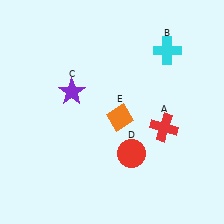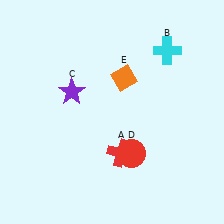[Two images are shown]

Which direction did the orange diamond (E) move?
The orange diamond (E) moved up.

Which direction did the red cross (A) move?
The red cross (A) moved left.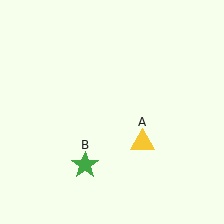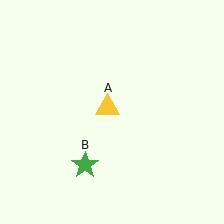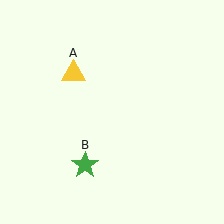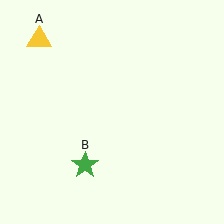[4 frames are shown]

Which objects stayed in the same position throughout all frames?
Green star (object B) remained stationary.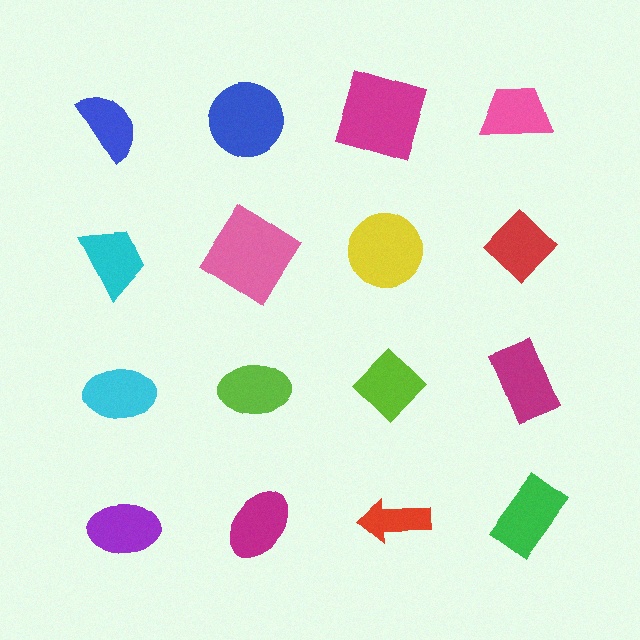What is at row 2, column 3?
A yellow circle.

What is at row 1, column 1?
A blue semicircle.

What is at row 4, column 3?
A red arrow.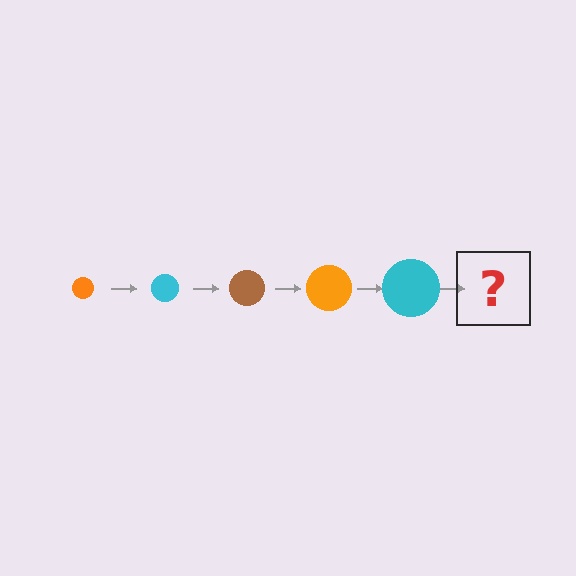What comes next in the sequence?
The next element should be a brown circle, larger than the previous one.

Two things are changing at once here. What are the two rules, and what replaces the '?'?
The two rules are that the circle grows larger each step and the color cycles through orange, cyan, and brown. The '?' should be a brown circle, larger than the previous one.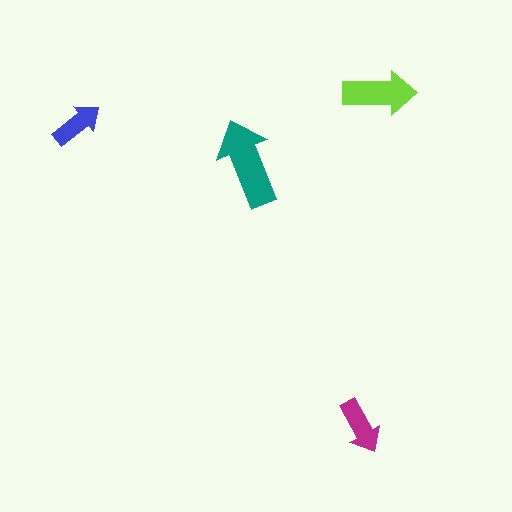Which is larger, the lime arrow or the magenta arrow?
The lime one.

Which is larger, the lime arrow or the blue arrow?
The lime one.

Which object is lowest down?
The magenta arrow is bottommost.